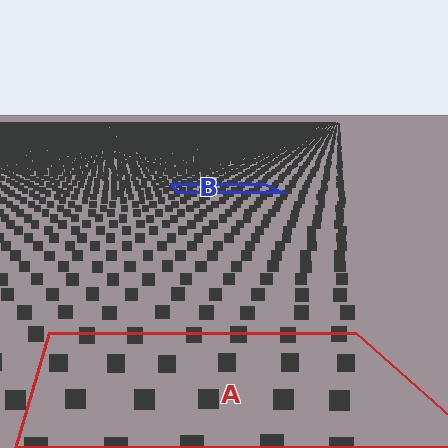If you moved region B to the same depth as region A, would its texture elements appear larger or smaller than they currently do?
They would appear larger. At a closer depth, the same texture elements are projected at a bigger on-screen size.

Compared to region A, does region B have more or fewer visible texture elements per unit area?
Region B has more texture elements per unit area — they are packed more densely because it is farther away.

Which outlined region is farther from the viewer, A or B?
Region B is farther from the viewer — the texture elements inside it appear smaller and more densely packed.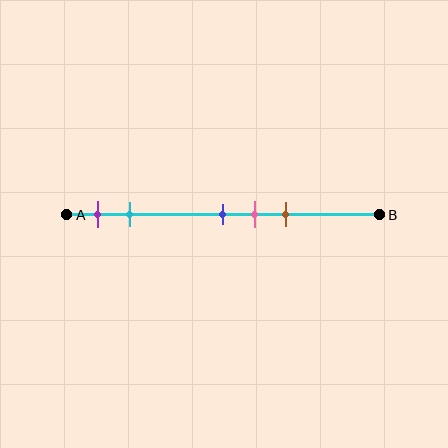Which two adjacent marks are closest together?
The blue and pink marks are the closest adjacent pair.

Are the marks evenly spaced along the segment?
No, the marks are not evenly spaced.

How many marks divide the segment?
There are 5 marks dividing the segment.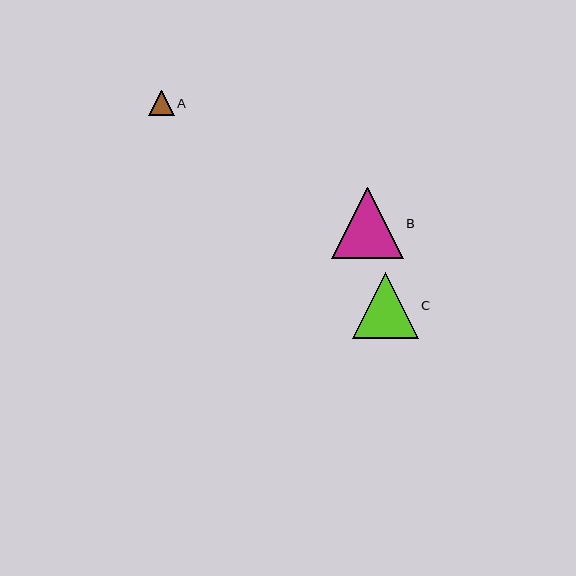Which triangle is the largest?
Triangle B is the largest with a size of approximately 72 pixels.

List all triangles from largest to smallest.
From largest to smallest: B, C, A.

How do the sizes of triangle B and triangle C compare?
Triangle B and triangle C are approximately the same size.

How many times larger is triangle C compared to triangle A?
Triangle C is approximately 2.6 times the size of triangle A.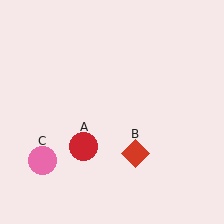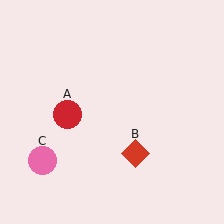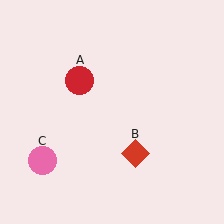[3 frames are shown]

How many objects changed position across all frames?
1 object changed position: red circle (object A).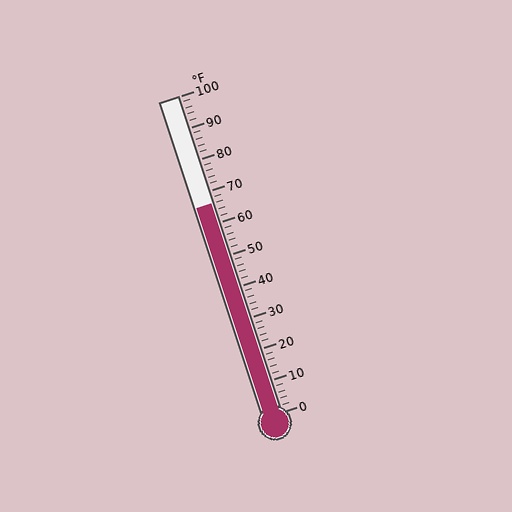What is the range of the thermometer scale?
The thermometer scale ranges from 0°F to 100°F.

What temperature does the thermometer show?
The thermometer shows approximately 66°F.